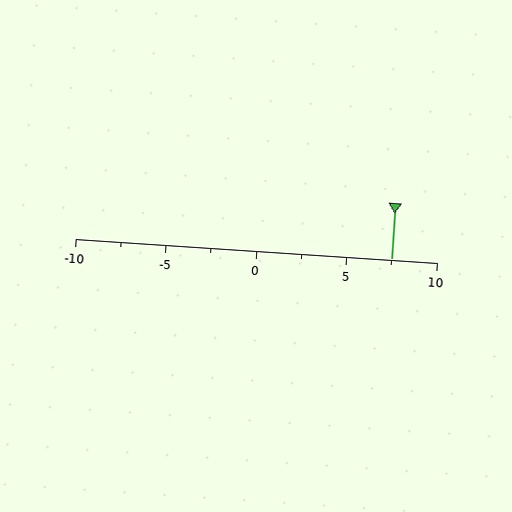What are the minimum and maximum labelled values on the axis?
The axis runs from -10 to 10.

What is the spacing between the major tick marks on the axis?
The major ticks are spaced 5 apart.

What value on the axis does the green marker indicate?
The marker indicates approximately 7.5.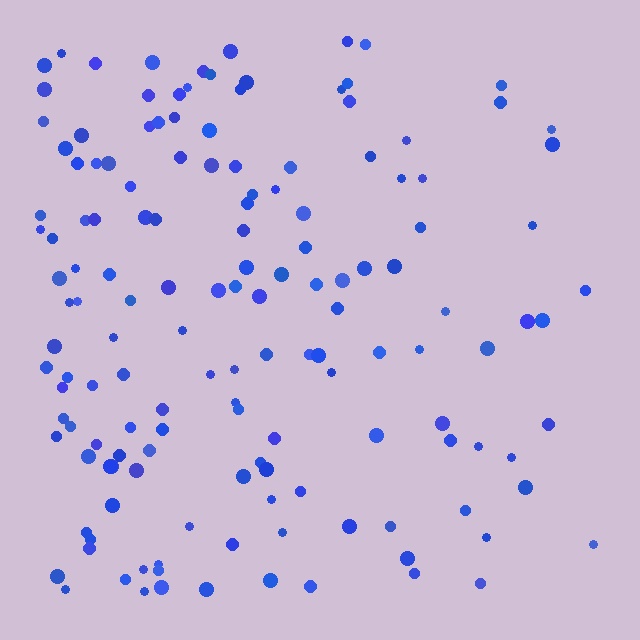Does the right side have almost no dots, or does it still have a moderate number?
Still a moderate number, just noticeably fewer than the left.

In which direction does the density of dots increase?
From right to left, with the left side densest.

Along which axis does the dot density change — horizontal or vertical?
Horizontal.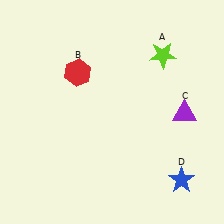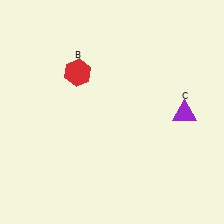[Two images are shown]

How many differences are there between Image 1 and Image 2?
There are 2 differences between the two images.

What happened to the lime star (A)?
The lime star (A) was removed in Image 2. It was in the top-right area of Image 1.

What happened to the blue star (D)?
The blue star (D) was removed in Image 2. It was in the bottom-right area of Image 1.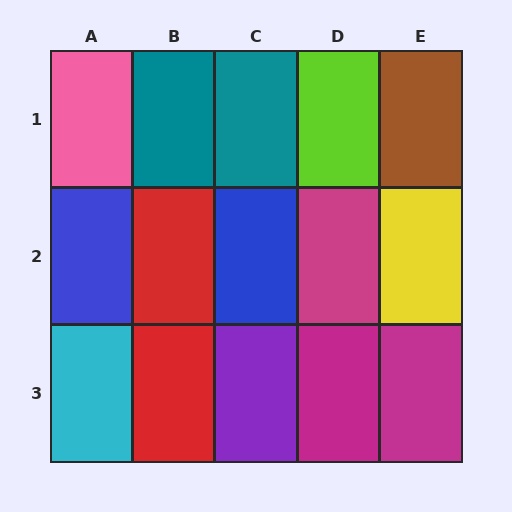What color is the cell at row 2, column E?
Yellow.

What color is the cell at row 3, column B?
Red.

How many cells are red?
2 cells are red.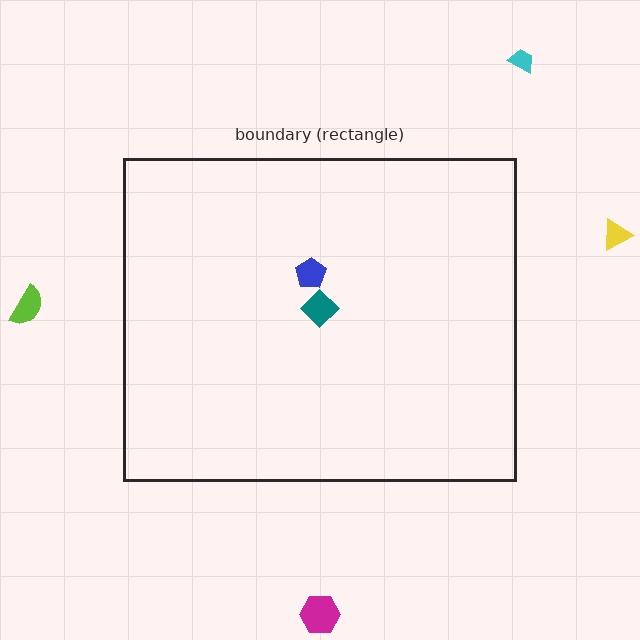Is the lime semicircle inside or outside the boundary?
Outside.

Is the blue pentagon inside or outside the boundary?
Inside.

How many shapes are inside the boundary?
2 inside, 4 outside.